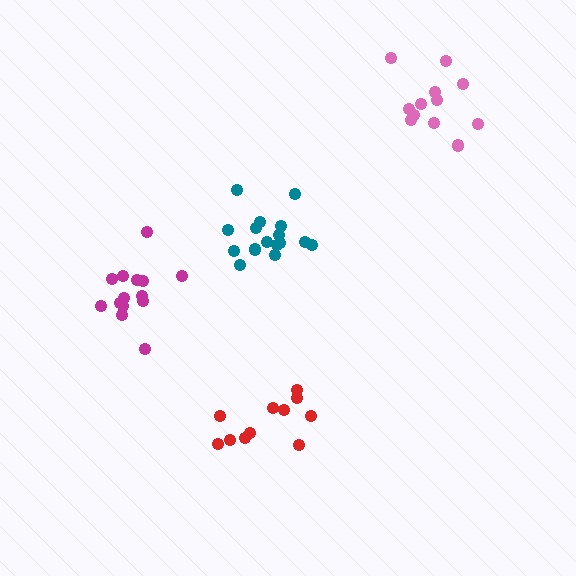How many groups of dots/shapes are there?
There are 4 groups.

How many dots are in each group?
Group 1: 14 dots, Group 2: 11 dots, Group 3: 12 dots, Group 4: 16 dots (53 total).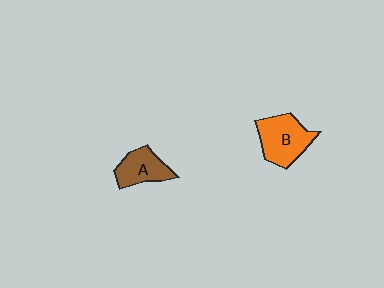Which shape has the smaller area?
Shape A (brown).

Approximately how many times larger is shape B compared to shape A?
Approximately 1.4 times.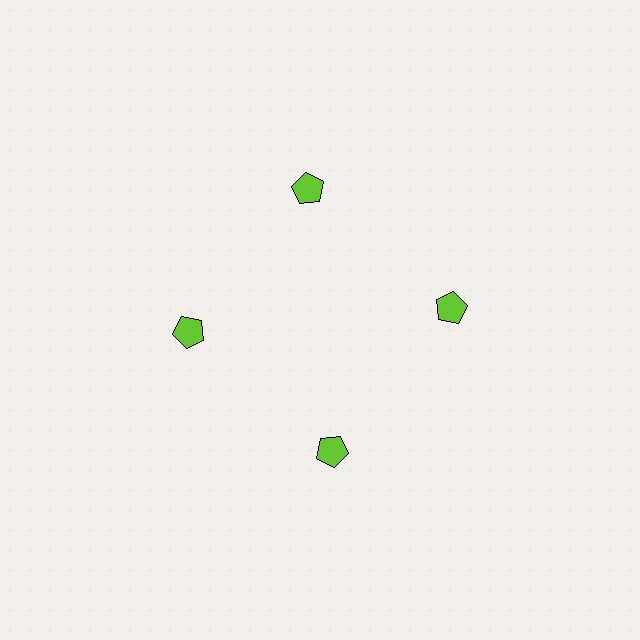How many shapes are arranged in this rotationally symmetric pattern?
There are 4 shapes, arranged in 4 groups of 1.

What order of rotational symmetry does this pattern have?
This pattern has 4-fold rotational symmetry.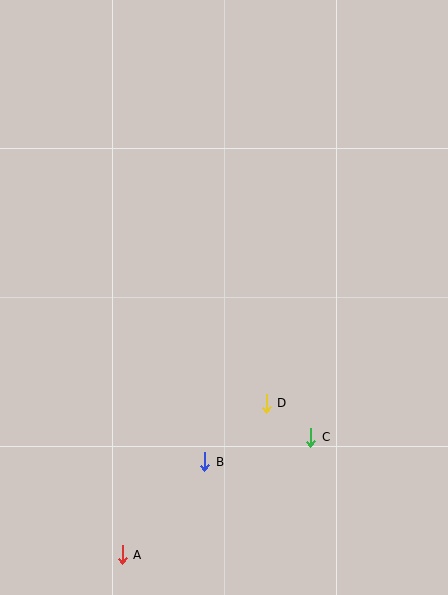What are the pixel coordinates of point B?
Point B is at (205, 462).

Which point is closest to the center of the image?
Point D at (266, 403) is closest to the center.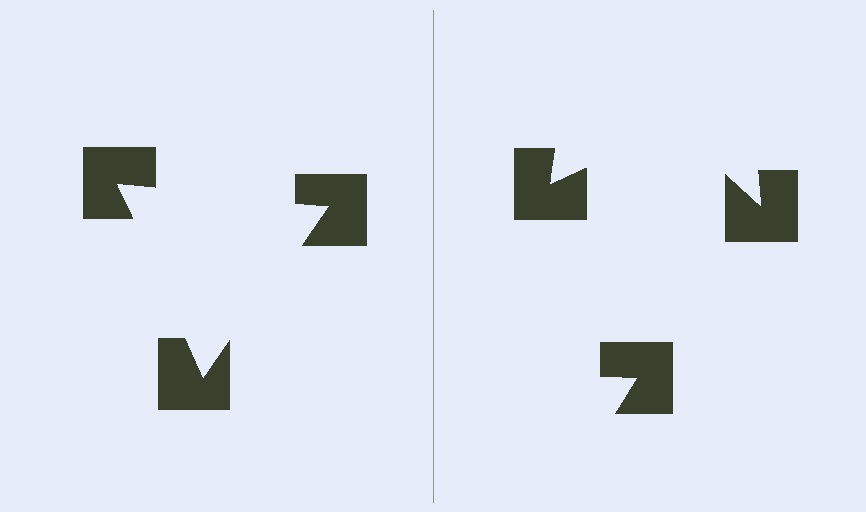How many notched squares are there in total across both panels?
6 — 3 on each side.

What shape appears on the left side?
An illusory triangle.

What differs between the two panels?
The notched squares are positioned identically on both sides; only the wedge orientations differ. On the left they align to a triangle; on the right they are misaligned.